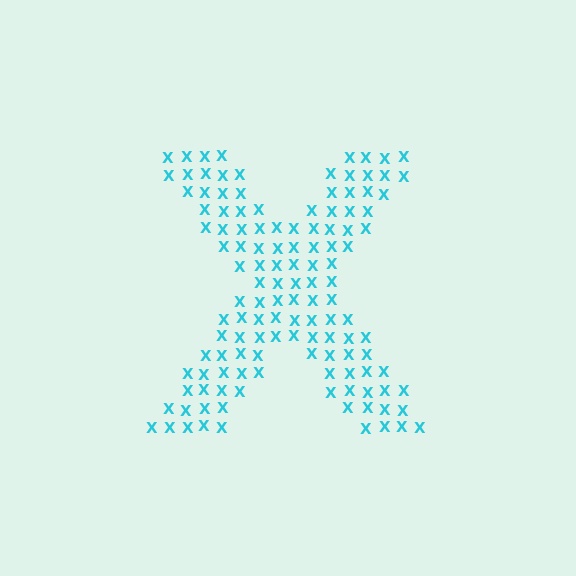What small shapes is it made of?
It is made of small letter X's.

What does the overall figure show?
The overall figure shows the letter X.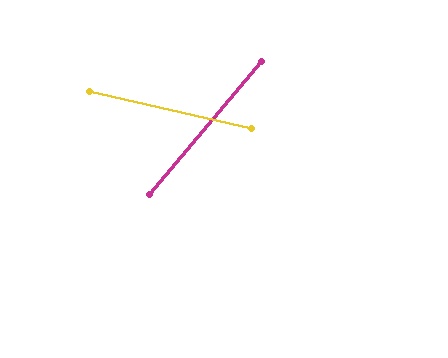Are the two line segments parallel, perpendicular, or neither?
Neither parallel nor perpendicular — they differ by about 63°.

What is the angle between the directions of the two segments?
Approximately 63 degrees.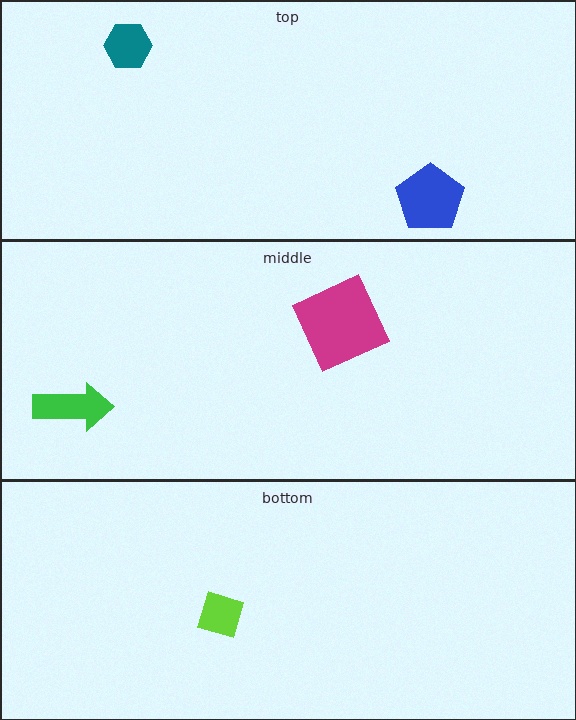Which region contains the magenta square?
The middle region.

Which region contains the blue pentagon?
The top region.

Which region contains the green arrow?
The middle region.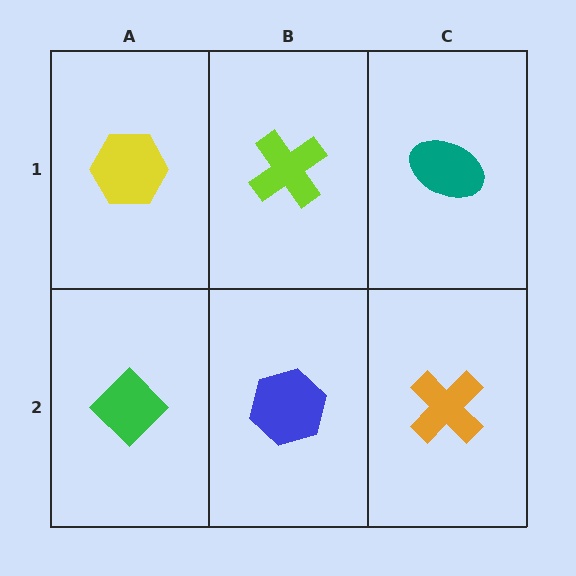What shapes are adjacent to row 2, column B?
A lime cross (row 1, column B), a green diamond (row 2, column A), an orange cross (row 2, column C).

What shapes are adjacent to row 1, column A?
A green diamond (row 2, column A), a lime cross (row 1, column B).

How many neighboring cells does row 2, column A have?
2.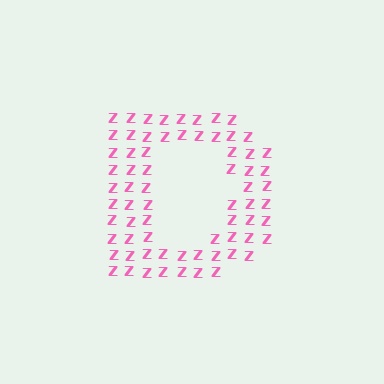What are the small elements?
The small elements are letter Z's.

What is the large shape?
The large shape is the letter D.